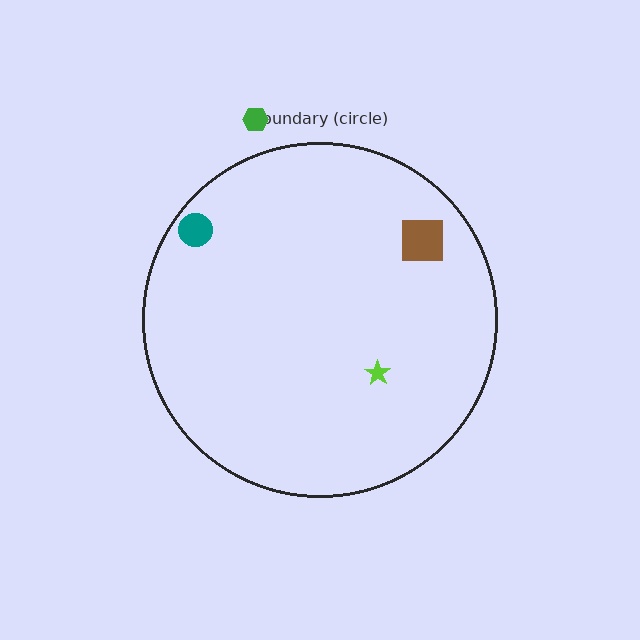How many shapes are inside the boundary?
3 inside, 1 outside.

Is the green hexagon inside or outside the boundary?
Outside.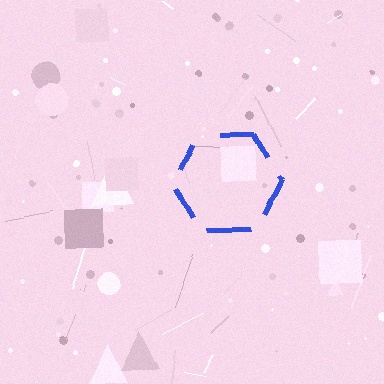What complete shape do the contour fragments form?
The contour fragments form a hexagon.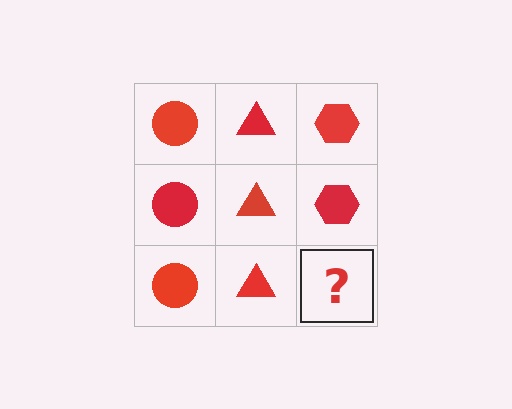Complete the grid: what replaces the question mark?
The question mark should be replaced with a red hexagon.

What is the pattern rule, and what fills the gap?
The rule is that each column has a consistent shape. The gap should be filled with a red hexagon.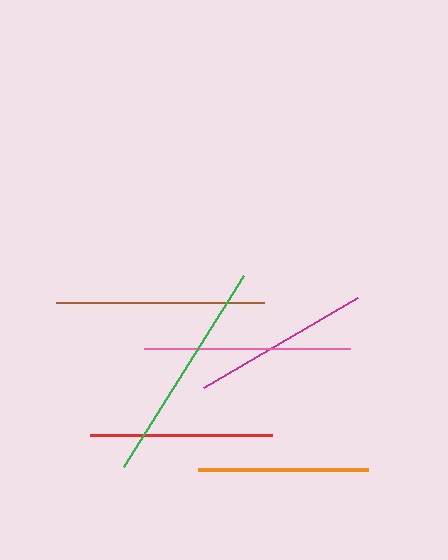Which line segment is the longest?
The green line is the longest at approximately 225 pixels.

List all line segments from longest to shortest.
From longest to shortest: green, brown, pink, red, magenta, orange.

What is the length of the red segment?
The red segment is approximately 182 pixels long.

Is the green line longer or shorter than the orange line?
The green line is longer than the orange line.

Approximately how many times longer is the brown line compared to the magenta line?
The brown line is approximately 1.2 times the length of the magenta line.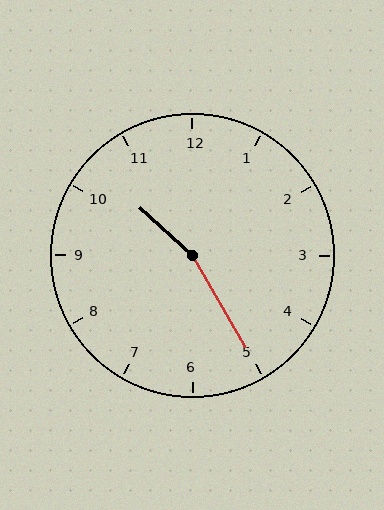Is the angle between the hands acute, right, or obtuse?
It is obtuse.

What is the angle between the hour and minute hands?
Approximately 162 degrees.